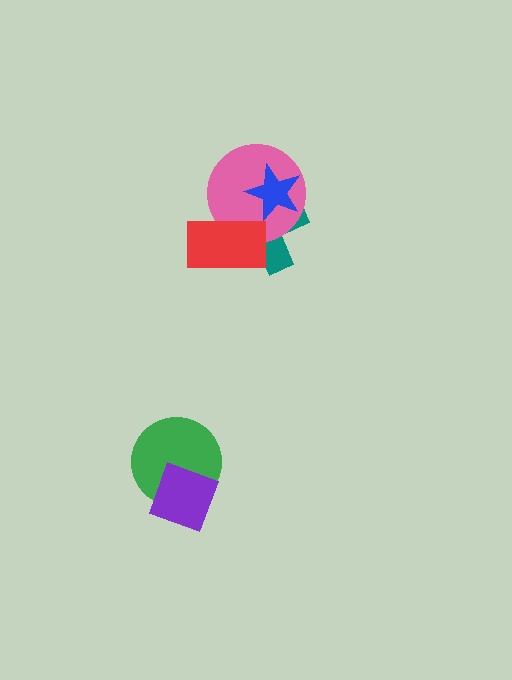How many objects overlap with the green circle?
1 object overlaps with the green circle.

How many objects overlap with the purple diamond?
1 object overlaps with the purple diamond.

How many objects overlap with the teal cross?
3 objects overlap with the teal cross.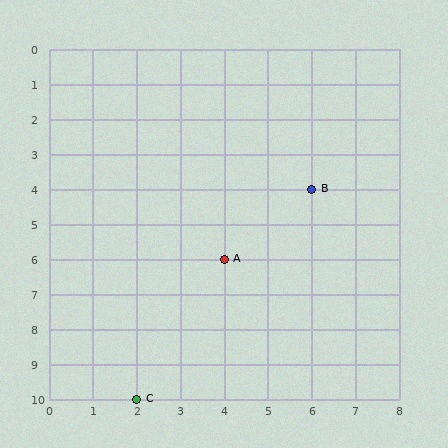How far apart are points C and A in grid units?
Points C and A are 2 columns and 4 rows apart (about 4.5 grid units diagonally).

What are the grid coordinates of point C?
Point C is at grid coordinates (2, 10).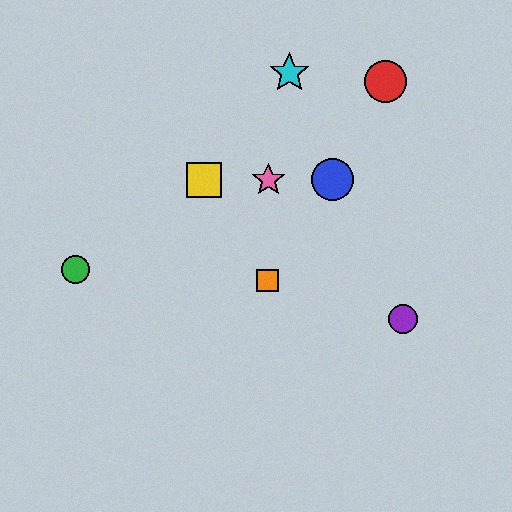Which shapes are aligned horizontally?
The blue circle, the yellow square, the pink star are aligned horizontally.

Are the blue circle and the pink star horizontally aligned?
Yes, both are at y≈180.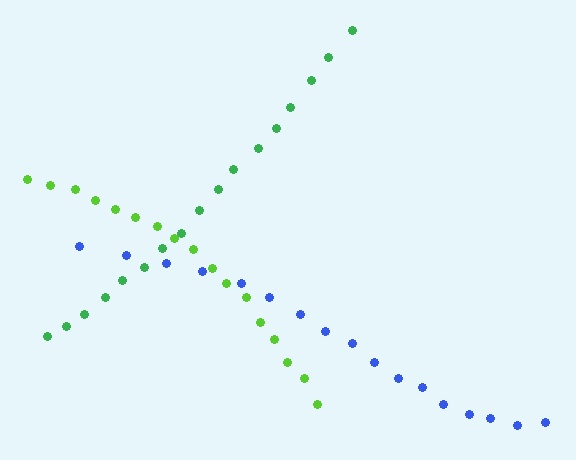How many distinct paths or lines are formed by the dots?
There are 3 distinct paths.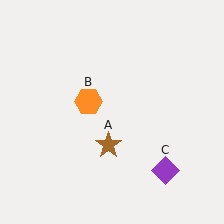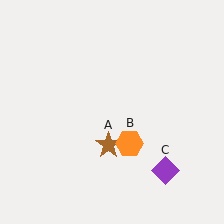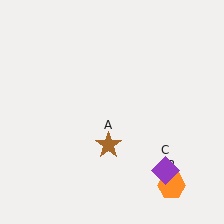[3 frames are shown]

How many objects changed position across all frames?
1 object changed position: orange hexagon (object B).